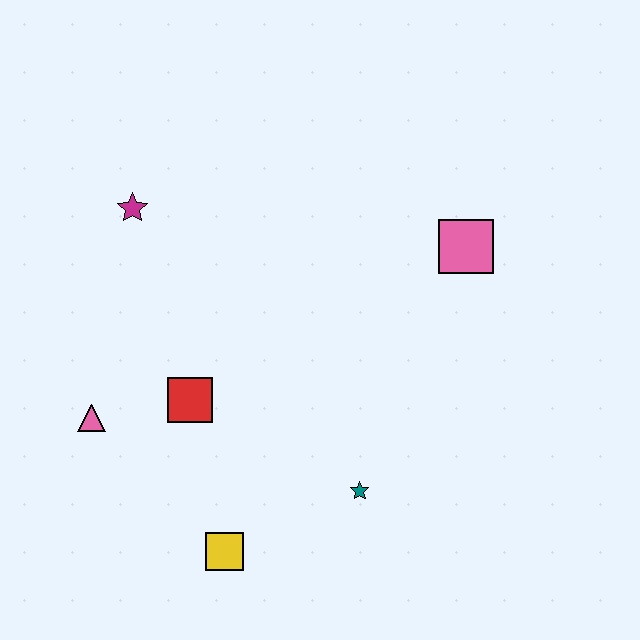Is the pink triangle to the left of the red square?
Yes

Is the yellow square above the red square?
No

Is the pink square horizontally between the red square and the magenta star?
No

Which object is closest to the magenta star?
The red square is closest to the magenta star.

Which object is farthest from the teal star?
The magenta star is farthest from the teal star.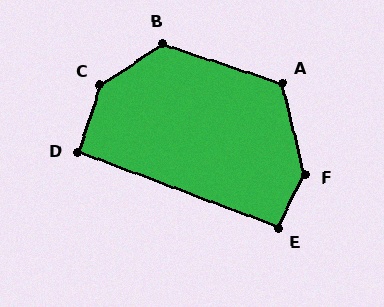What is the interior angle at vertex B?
Approximately 127 degrees (obtuse).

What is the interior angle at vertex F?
Approximately 141 degrees (obtuse).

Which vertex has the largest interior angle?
C, at approximately 143 degrees.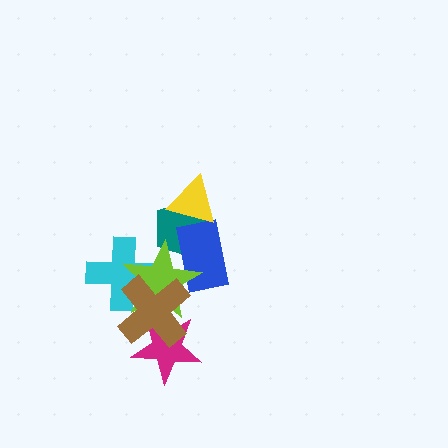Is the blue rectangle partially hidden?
Yes, it is partially covered by another shape.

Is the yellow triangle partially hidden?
No, no other shape covers it.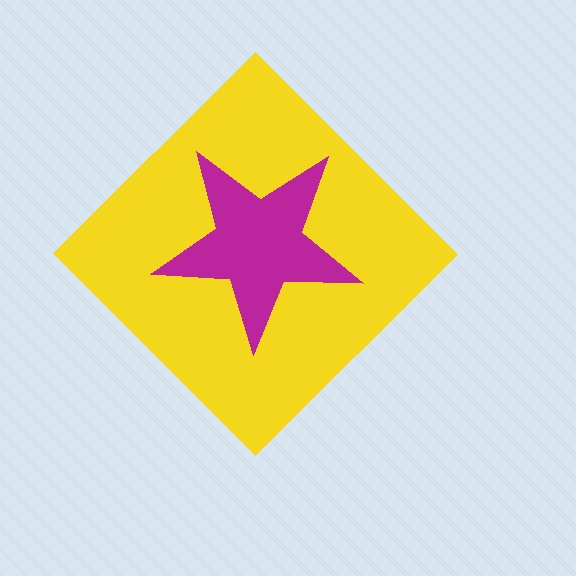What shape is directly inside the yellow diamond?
The magenta star.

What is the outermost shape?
The yellow diamond.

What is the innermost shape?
The magenta star.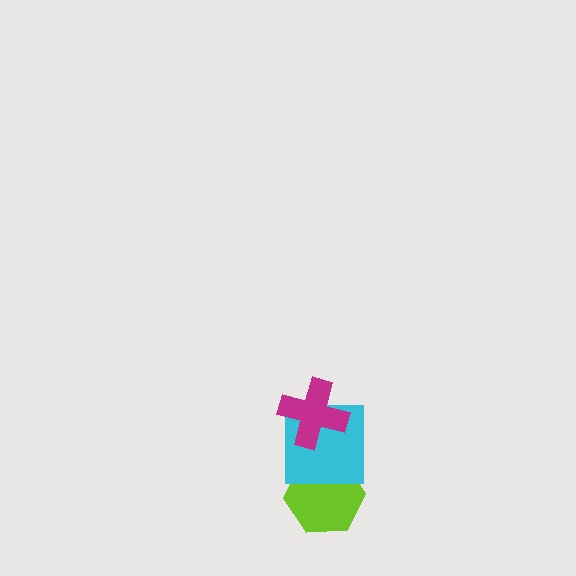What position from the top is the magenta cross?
The magenta cross is 1st from the top.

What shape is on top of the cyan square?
The magenta cross is on top of the cyan square.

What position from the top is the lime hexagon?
The lime hexagon is 3rd from the top.